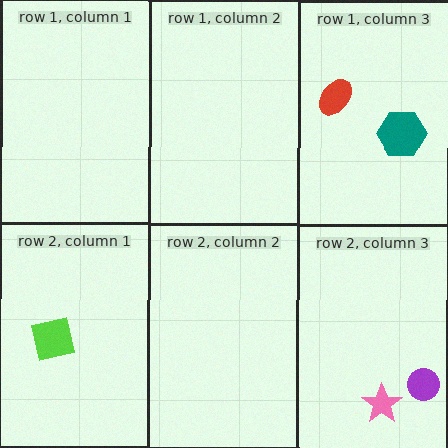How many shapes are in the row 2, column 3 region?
2.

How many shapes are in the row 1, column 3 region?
2.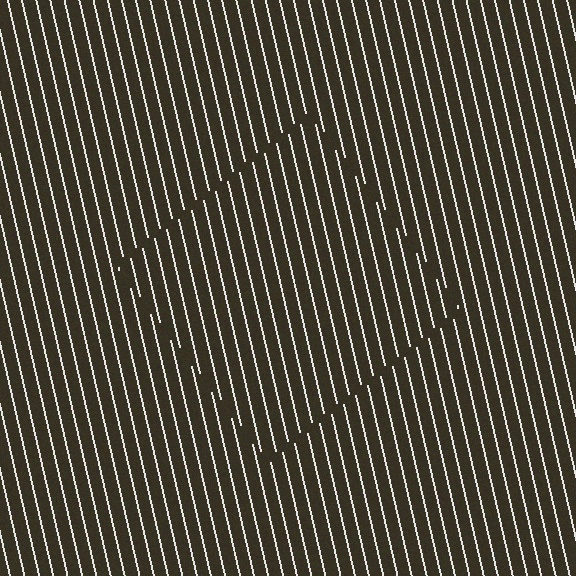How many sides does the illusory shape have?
4 sides — the line-ends trace a square.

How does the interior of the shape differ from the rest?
The interior of the shape contains the same grating, shifted by half a period — the contour is defined by the phase discontinuity where line-ends from the inner and outer gratings abut.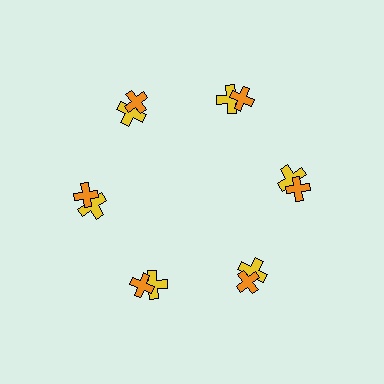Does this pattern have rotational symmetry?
Yes, this pattern has 6-fold rotational symmetry. It looks the same after rotating 60 degrees around the center.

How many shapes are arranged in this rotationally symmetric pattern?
There are 12 shapes, arranged in 6 groups of 2.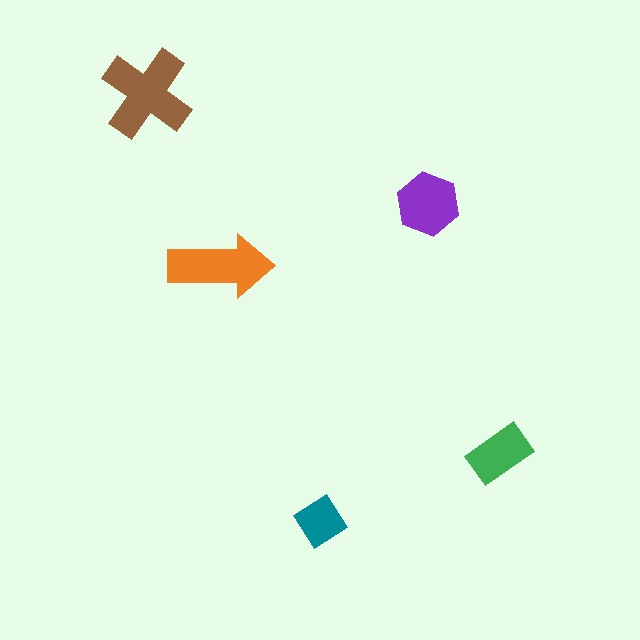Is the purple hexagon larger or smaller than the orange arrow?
Smaller.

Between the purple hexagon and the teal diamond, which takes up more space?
The purple hexagon.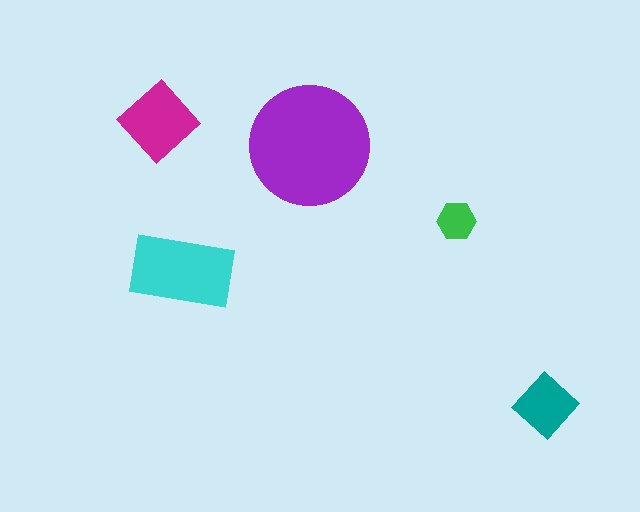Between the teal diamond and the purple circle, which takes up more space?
The purple circle.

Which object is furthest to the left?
The magenta diamond is leftmost.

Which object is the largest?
The purple circle.